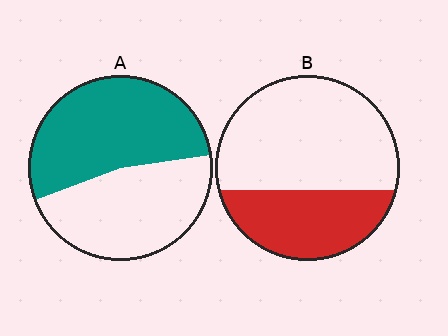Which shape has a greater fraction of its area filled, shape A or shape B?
Shape A.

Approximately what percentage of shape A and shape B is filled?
A is approximately 55% and B is approximately 35%.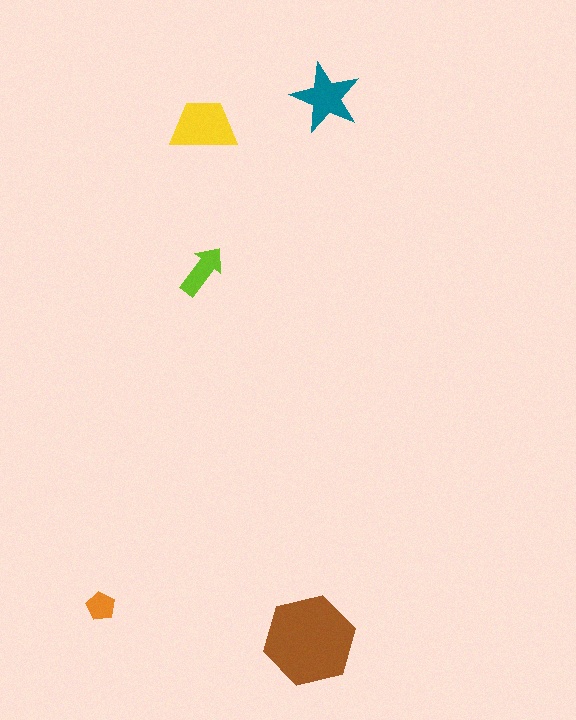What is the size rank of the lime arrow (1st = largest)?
4th.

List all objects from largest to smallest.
The brown hexagon, the yellow trapezoid, the teal star, the lime arrow, the orange pentagon.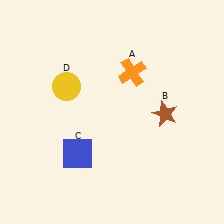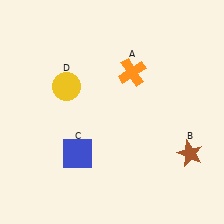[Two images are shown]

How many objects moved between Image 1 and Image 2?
1 object moved between the two images.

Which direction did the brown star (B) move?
The brown star (B) moved down.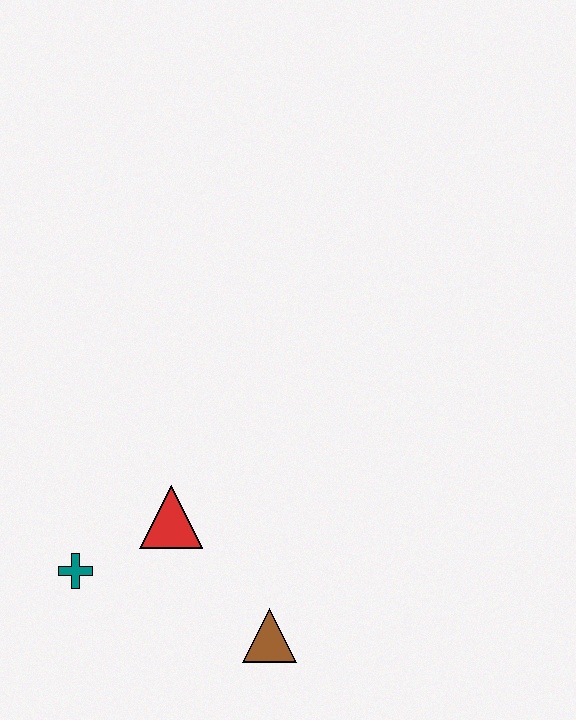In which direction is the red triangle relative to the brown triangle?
The red triangle is above the brown triangle.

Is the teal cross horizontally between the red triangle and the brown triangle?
No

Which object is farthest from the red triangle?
The brown triangle is farthest from the red triangle.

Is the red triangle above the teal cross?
Yes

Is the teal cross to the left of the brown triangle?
Yes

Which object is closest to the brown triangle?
The red triangle is closest to the brown triangle.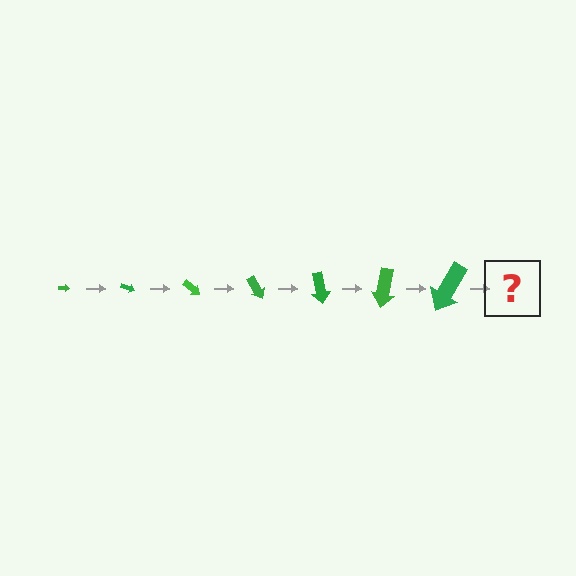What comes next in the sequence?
The next element should be an arrow, larger than the previous one and rotated 140 degrees from the start.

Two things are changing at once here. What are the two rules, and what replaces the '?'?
The two rules are that the arrow grows larger each step and it rotates 20 degrees each step. The '?' should be an arrow, larger than the previous one and rotated 140 degrees from the start.